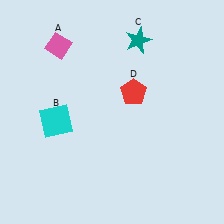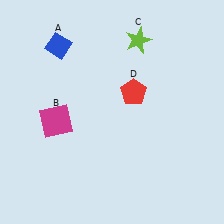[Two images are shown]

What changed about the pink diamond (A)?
In Image 1, A is pink. In Image 2, it changed to blue.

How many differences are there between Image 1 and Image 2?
There are 3 differences between the two images.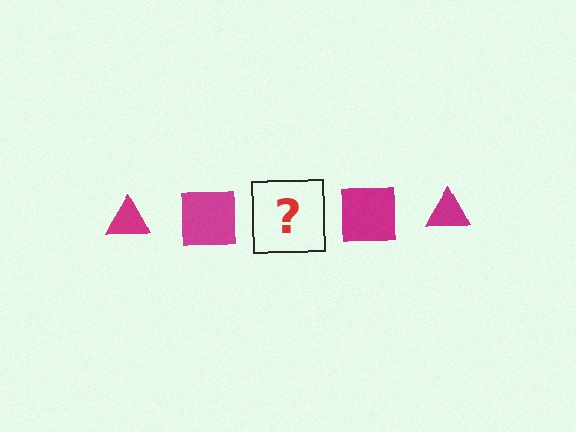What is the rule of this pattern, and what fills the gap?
The rule is that the pattern cycles through triangle, square shapes in magenta. The gap should be filled with a magenta triangle.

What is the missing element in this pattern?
The missing element is a magenta triangle.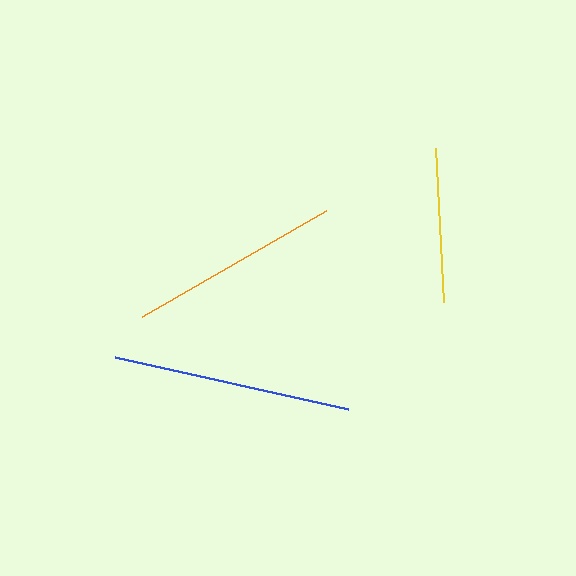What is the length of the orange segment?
The orange segment is approximately 213 pixels long.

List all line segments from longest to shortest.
From longest to shortest: blue, orange, yellow.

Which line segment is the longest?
The blue line is the longest at approximately 238 pixels.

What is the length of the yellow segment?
The yellow segment is approximately 154 pixels long.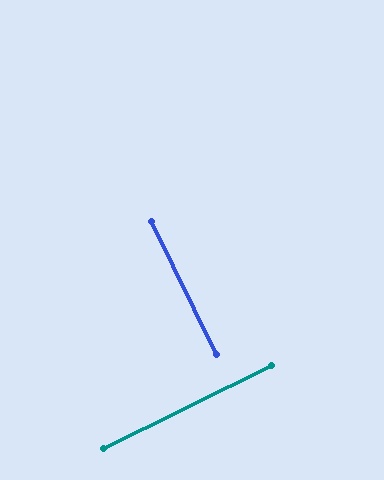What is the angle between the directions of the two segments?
Approximately 90 degrees.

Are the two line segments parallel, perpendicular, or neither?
Perpendicular — they meet at approximately 90°.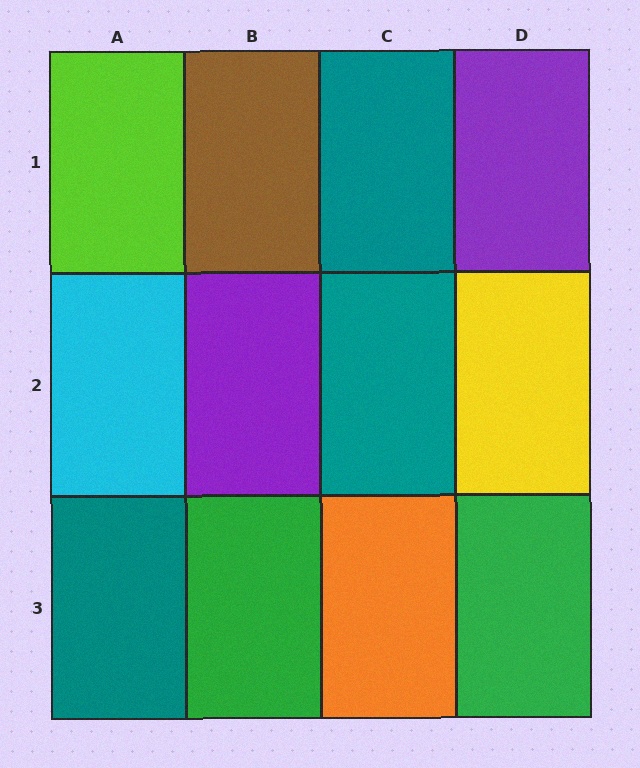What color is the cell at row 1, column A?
Lime.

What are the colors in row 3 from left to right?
Teal, green, orange, green.